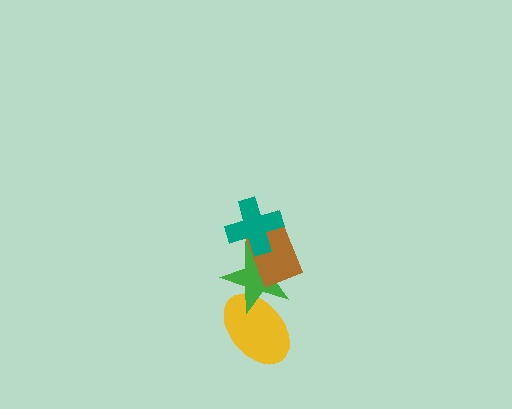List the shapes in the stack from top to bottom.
From top to bottom: the teal cross, the brown rectangle, the green star, the yellow ellipse.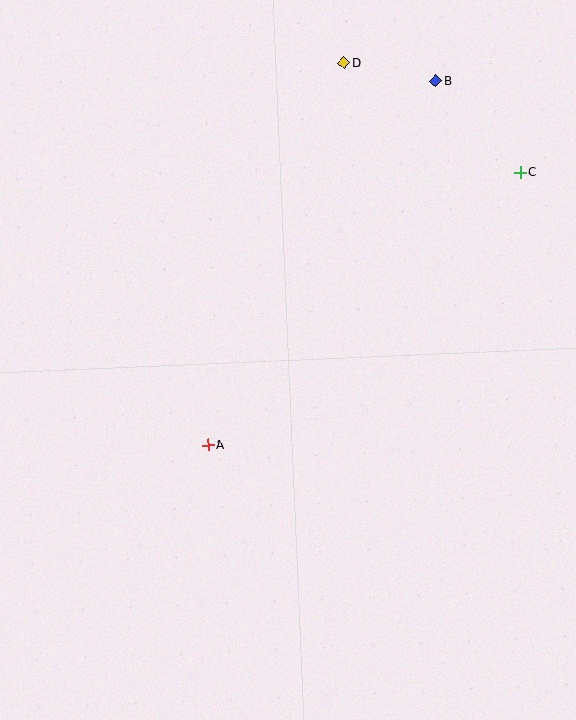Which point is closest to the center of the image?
Point A at (208, 445) is closest to the center.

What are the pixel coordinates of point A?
Point A is at (208, 445).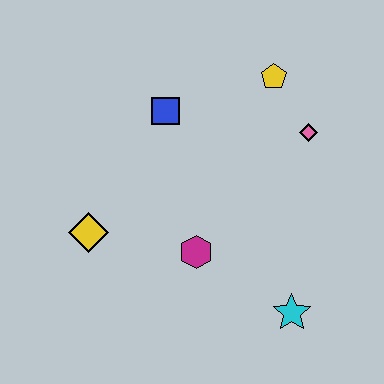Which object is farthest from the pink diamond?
The yellow diamond is farthest from the pink diamond.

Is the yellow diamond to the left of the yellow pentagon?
Yes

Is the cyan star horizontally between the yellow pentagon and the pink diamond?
Yes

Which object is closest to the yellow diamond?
The magenta hexagon is closest to the yellow diamond.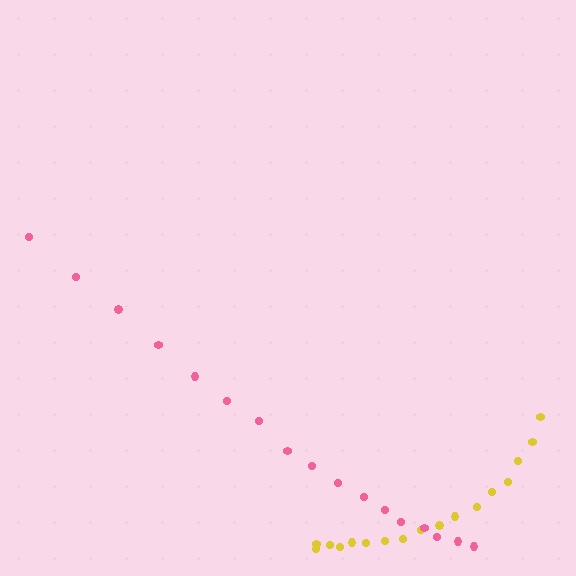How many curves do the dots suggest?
There are 2 distinct paths.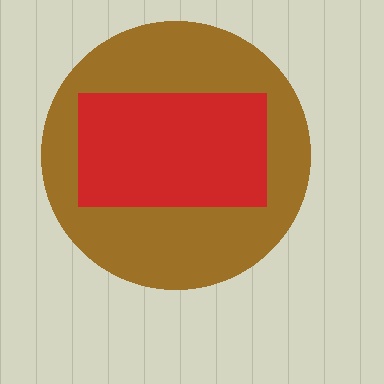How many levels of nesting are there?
2.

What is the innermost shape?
The red rectangle.